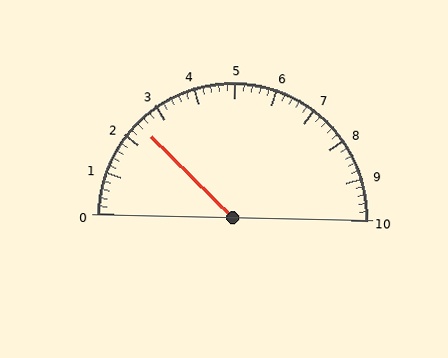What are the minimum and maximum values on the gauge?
The gauge ranges from 0 to 10.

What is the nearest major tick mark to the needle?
The nearest major tick mark is 2.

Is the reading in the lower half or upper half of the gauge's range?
The reading is in the lower half of the range (0 to 10).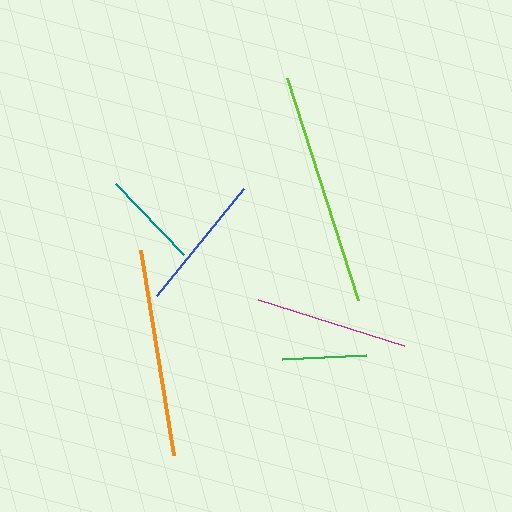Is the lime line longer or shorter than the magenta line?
The lime line is longer than the magenta line.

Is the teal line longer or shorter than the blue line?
The blue line is longer than the teal line.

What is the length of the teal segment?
The teal segment is approximately 98 pixels long.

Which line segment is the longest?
The lime line is the longest at approximately 234 pixels.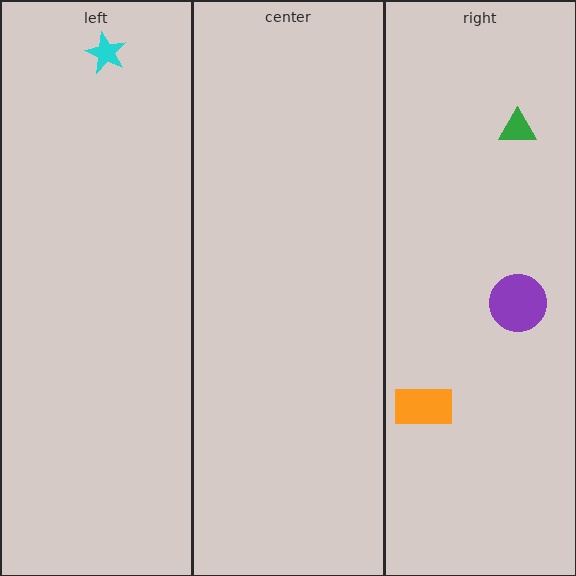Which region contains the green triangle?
The right region.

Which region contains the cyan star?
The left region.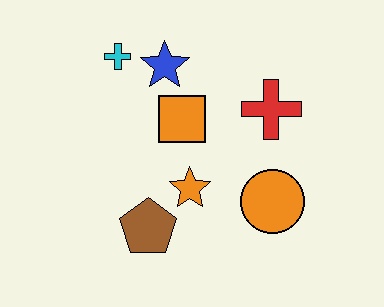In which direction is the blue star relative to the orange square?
The blue star is above the orange square.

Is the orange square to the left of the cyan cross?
No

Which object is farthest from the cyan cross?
The orange circle is farthest from the cyan cross.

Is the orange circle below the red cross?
Yes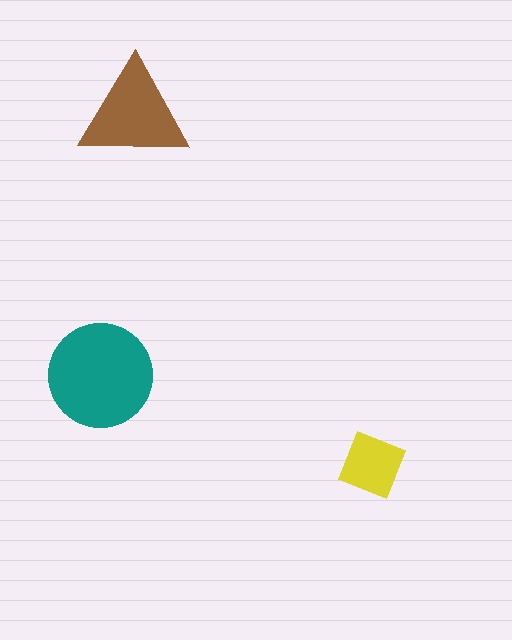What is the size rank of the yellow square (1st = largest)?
3rd.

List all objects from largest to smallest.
The teal circle, the brown triangle, the yellow square.